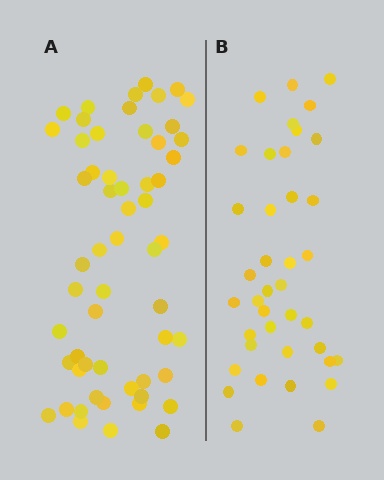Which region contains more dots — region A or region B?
Region A (the left region) has more dots.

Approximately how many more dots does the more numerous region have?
Region A has approximately 20 more dots than region B.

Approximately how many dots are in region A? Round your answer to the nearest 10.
About 60 dots. (The exact count is 57, which rounds to 60.)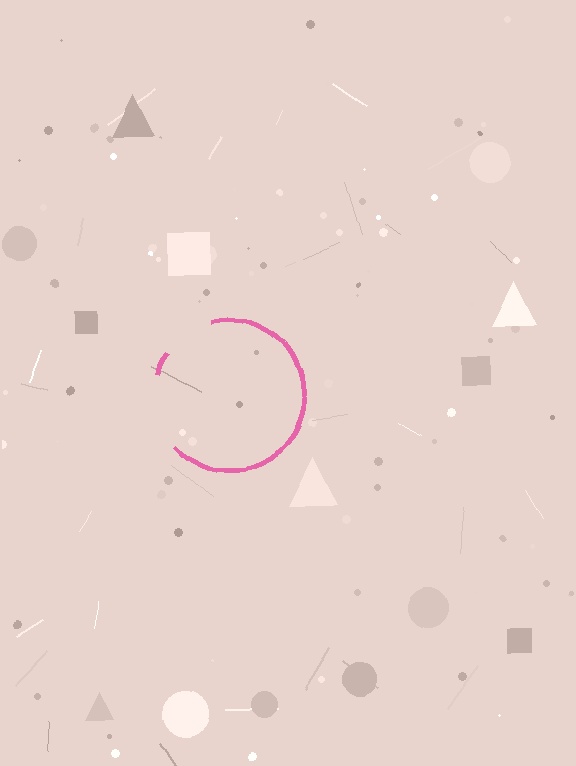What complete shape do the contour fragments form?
The contour fragments form a circle.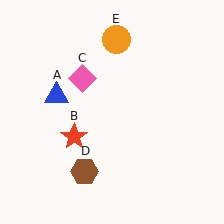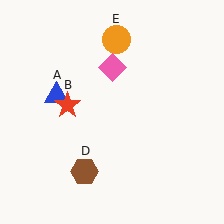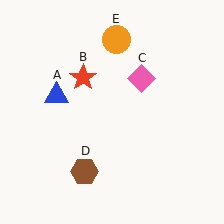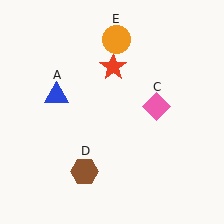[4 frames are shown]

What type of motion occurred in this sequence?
The red star (object B), pink diamond (object C) rotated clockwise around the center of the scene.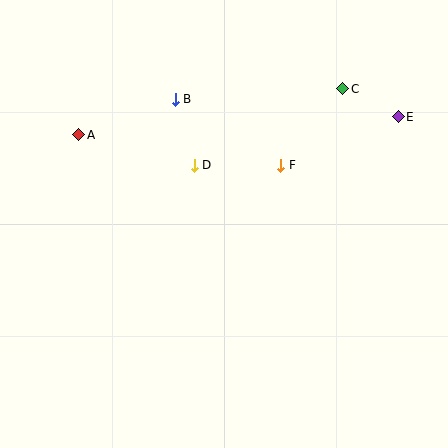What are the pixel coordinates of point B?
Point B is at (175, 99).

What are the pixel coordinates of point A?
Point A is at (79, 135).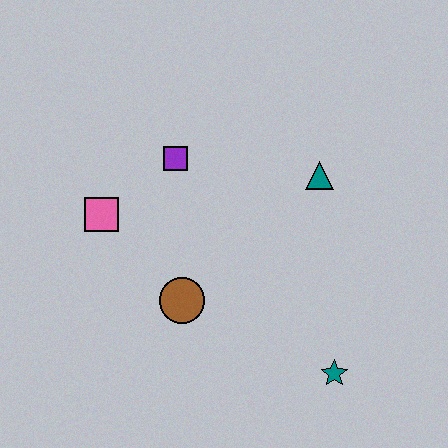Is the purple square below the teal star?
No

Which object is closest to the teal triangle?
The purple square is closest to the teal triangle.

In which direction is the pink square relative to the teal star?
The pink square is to the left of the teal star.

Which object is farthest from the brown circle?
The teal triangle is farthest from the brown circle.